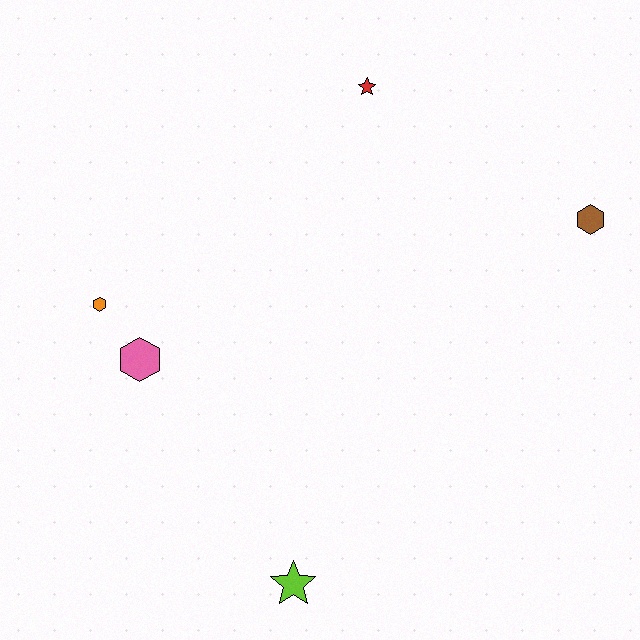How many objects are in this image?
There are 5 objects.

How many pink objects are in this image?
There is 1 pink object.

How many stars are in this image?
There are 2 stars.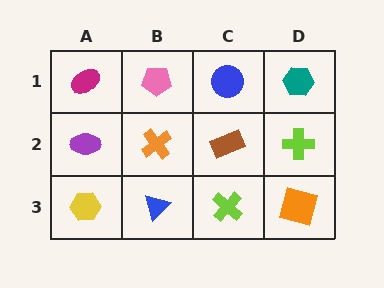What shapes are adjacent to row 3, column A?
A purple ellipse (row 2, column A), a blue triangle (row 3, column B).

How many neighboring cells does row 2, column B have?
4.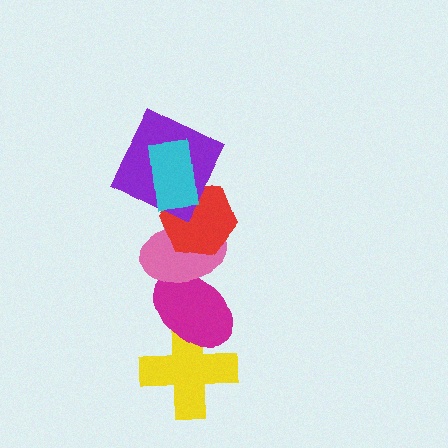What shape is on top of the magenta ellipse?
The pink ellipse is on top of the magenta ellipse.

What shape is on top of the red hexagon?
The purple square is on top of the red hexagon.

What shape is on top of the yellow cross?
The magenta ellipse is on top of the yellow cross.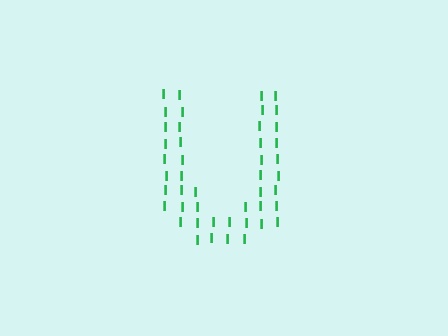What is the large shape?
The large shape is the letter U.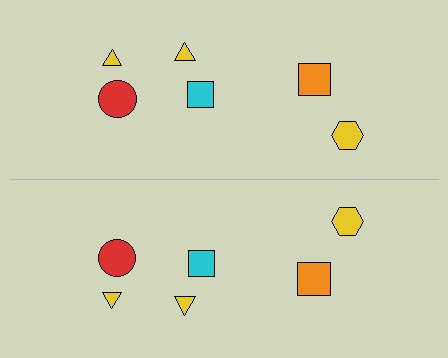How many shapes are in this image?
There are 12 shapes in this image.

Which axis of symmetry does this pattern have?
The pattern has a horizontal axis of symmetry running through the center of the image.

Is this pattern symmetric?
Yes, this pattern has bilateral (reflection) symmetry.